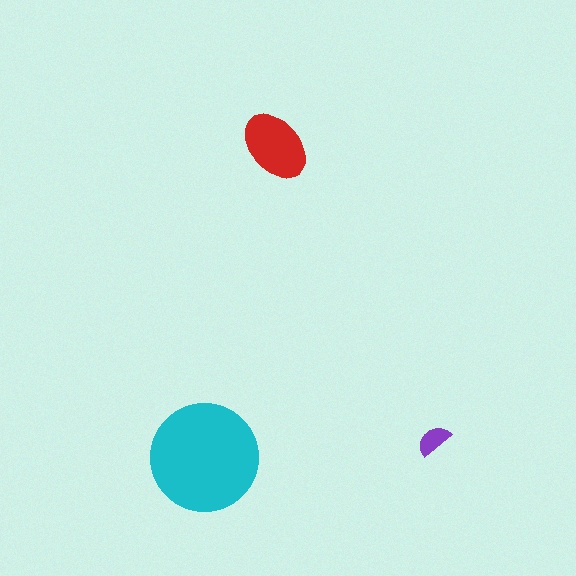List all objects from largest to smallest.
The cyan circle, the red ellipse, the purple semicircle.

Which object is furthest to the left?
The cyan circle is leftmost.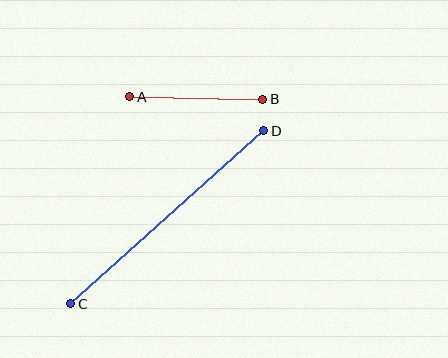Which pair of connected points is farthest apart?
Points C and D are farthest apart.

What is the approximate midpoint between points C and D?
The midpoint is at approximately (167, 217) pixels.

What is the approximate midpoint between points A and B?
The midpoint is at approximately (196, 98) pixels.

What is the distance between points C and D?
The distance is approximately 259 pixels.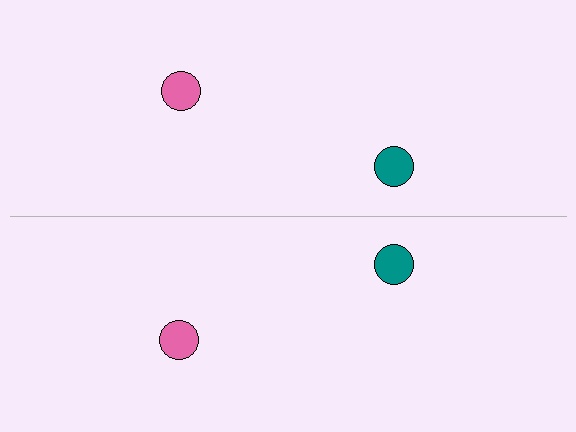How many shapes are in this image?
There are 4 shapes in this image.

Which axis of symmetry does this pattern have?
The pattern has a horizontal axis of symmetry running through the center of the image.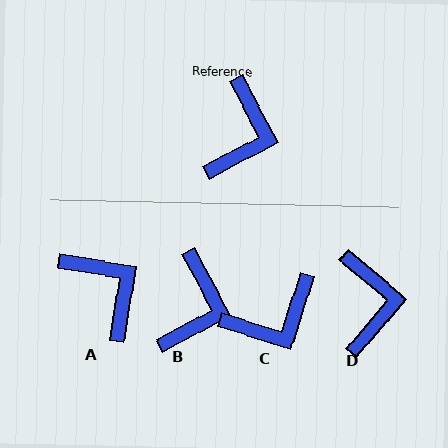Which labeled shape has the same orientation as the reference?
B.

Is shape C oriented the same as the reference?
No, it is off by about 45 degrees.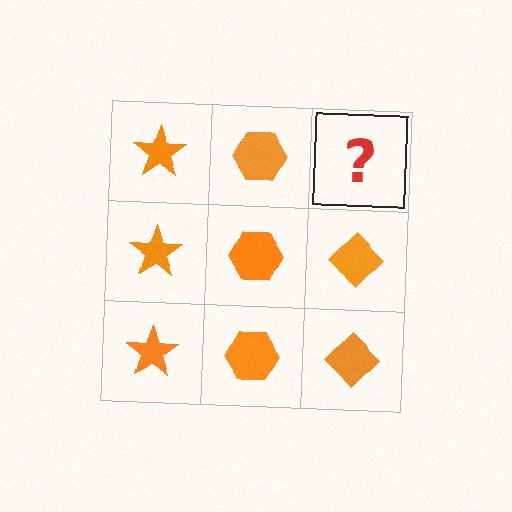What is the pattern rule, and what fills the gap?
The rule is that each column has a consistent shape. The gap should be filled with an orange diamond.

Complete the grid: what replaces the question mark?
The question mark should be replaced with an orange diamond.